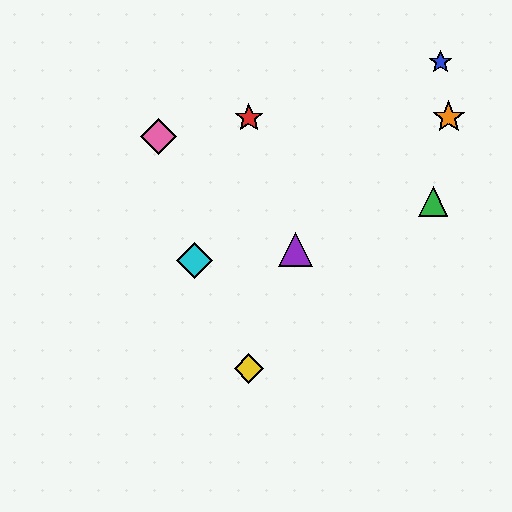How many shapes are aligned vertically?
2 shapes (the red star, the yellow diamond) are aligned vertically.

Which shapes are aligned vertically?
The red star, the yellow diamond are aligned vertically.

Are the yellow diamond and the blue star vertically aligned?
No, the yellow diamond is at x≈249 and the blue star is at x≈441.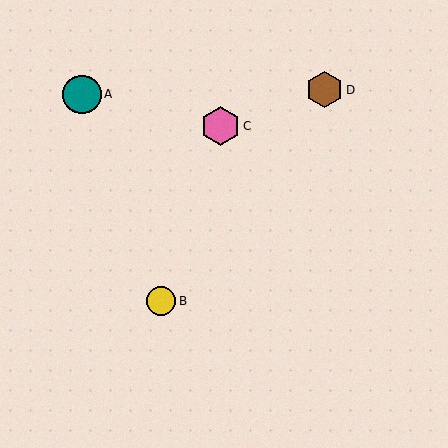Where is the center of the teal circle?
The center of the teal circle is at (82, 94).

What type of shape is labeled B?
Shape B is a yellow circle.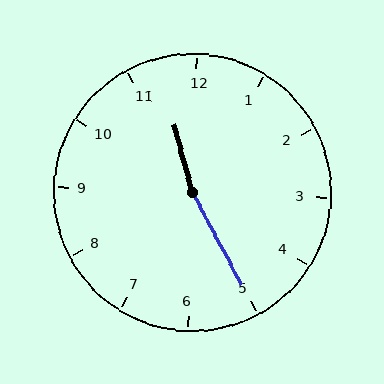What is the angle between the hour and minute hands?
Approximately 168 degrees.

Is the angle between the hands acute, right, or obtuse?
It is obtuse.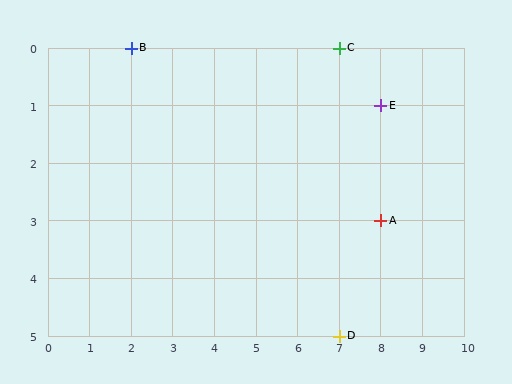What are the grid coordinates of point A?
Point A is at grid coordinates (8, 3).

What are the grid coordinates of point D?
Point D is at grid coordinates (7, 5).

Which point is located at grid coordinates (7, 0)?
Point C is at (7, 0).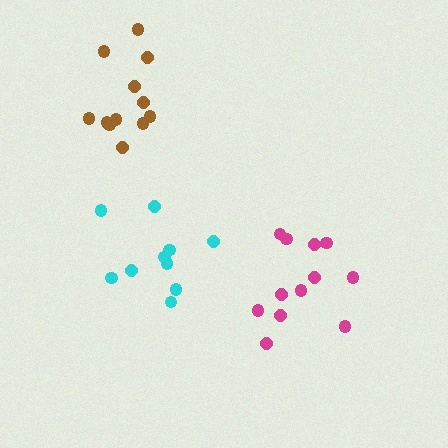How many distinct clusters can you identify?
There are 3 distinct clusters.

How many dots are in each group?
Group 1: 12 dots, Group 2: 12 dots, Group 3: 10 dots (34 total).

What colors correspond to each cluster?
The clusters are colored: magenta, brown, cyan.